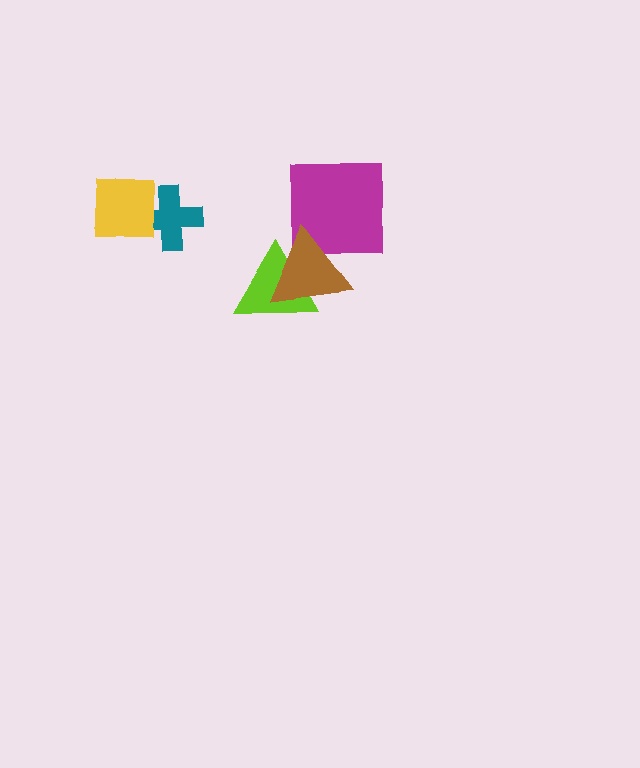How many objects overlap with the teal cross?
1 object overlaps with the teal cross.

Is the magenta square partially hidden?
Yes, it is partially covered by another shape.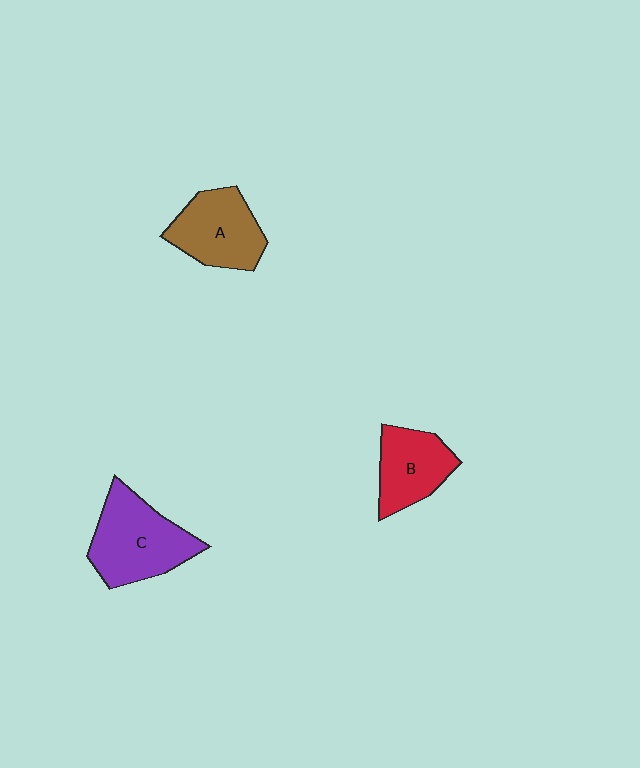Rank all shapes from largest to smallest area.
From largest to smallest: C (purple), A (brown), B (red).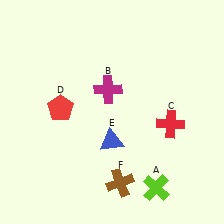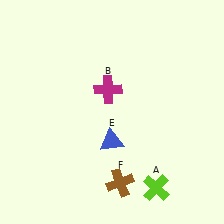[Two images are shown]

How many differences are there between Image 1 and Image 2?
There are 2 differences between the two images.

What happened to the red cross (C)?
The red cross (C) was removed in Image 2. It was in the bottom-right area of Image 1.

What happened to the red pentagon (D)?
The red pentagon (D) was removed in Image 2. It was in the top-left area of Image 1.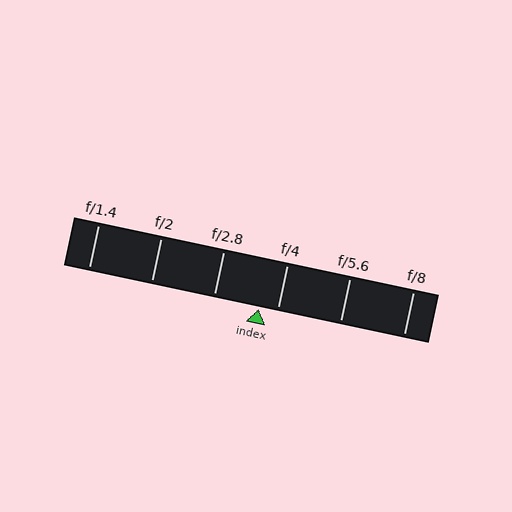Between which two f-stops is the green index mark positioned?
The index mark is between f/2.8 and f/4.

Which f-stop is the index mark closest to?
The index mark is closest to f/4.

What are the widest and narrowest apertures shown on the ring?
The widest aperture shown is f/1.4 and the narrowest is f/8.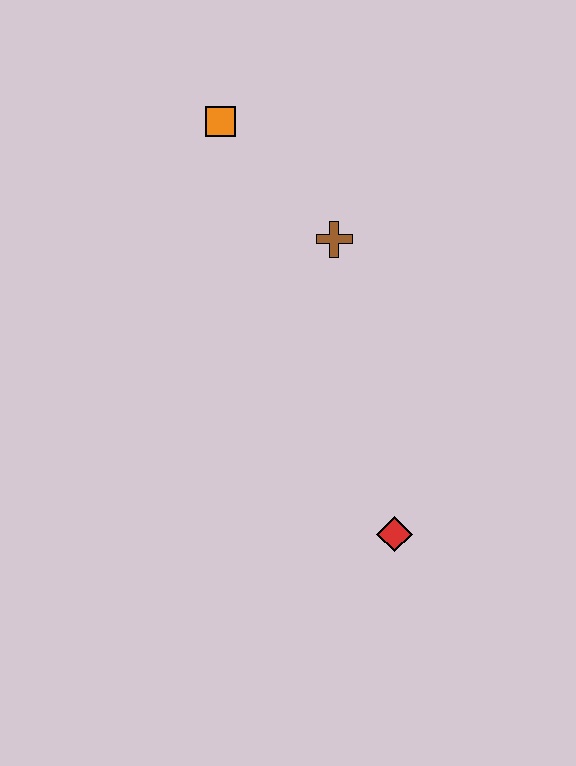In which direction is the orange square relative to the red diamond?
The orange square is above the red diamond.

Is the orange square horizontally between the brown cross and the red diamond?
No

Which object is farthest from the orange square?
The red diamond is farthest from the orange square.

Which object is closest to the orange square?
The brown cross is closest to the orange square.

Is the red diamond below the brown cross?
Yes